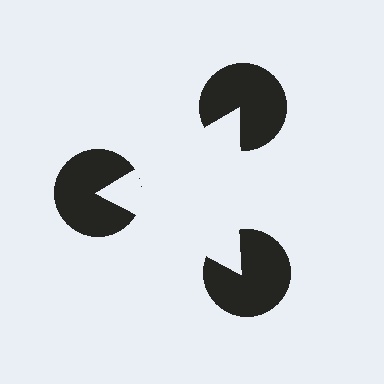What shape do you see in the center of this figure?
An illusory triangle — its edges are inferred from the aligned wedge cuts in the pac-man discs, not physically drawn.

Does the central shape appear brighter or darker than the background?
It typically appears slightly brighter than the background, even though no actual brightness change is drawn.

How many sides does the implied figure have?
3 sides.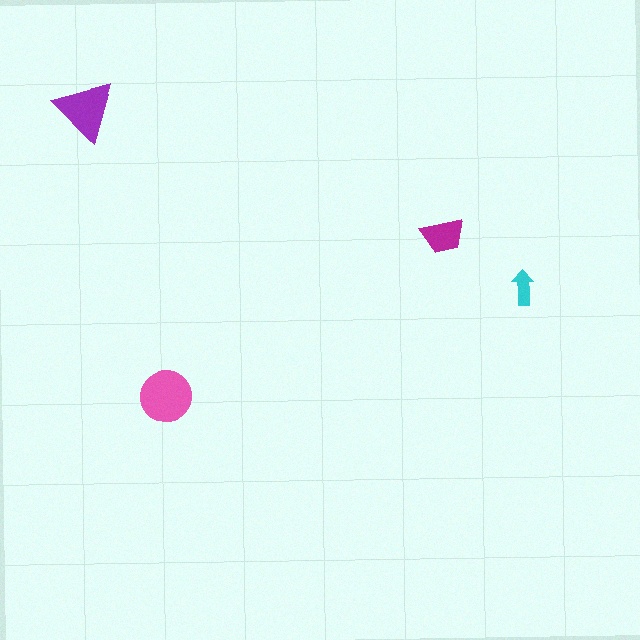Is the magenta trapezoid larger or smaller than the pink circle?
Smaller.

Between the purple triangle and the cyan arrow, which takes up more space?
The purple triangle.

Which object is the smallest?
The cyan arrow.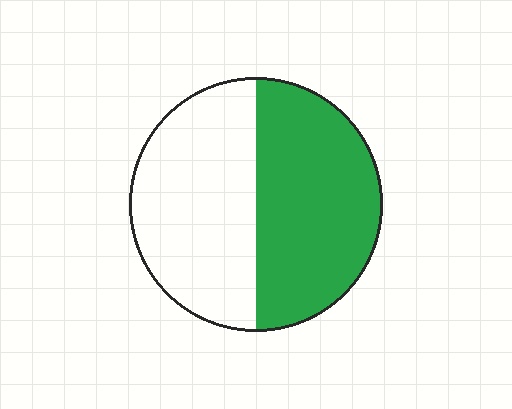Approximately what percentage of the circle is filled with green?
Approximately 50%.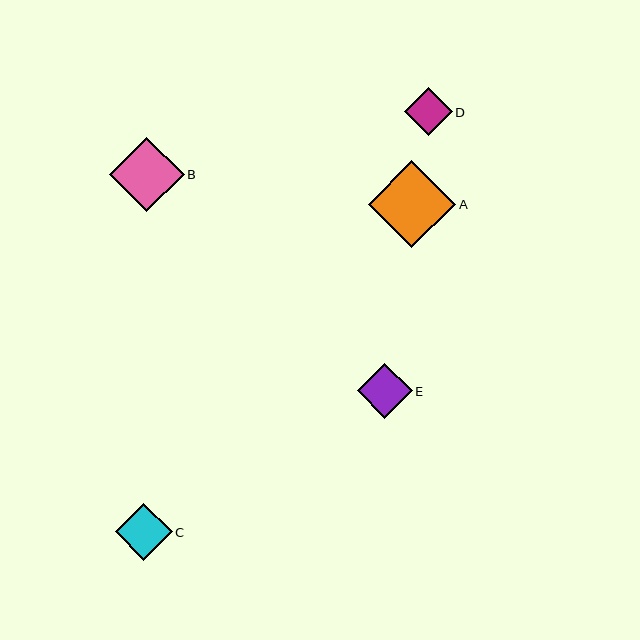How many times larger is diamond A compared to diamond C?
Diamond A is approximately 1.5 times the size of diamond C.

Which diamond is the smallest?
Diamond D is the smallest with a size of approximately 48 pixels.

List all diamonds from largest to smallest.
From largest to smallest: A, B, C, E, D.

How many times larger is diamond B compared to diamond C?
Diamond B is approximately 1.3 times the size of diamond C.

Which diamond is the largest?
Diamond A is the largest with a size of approximately 88 pixels.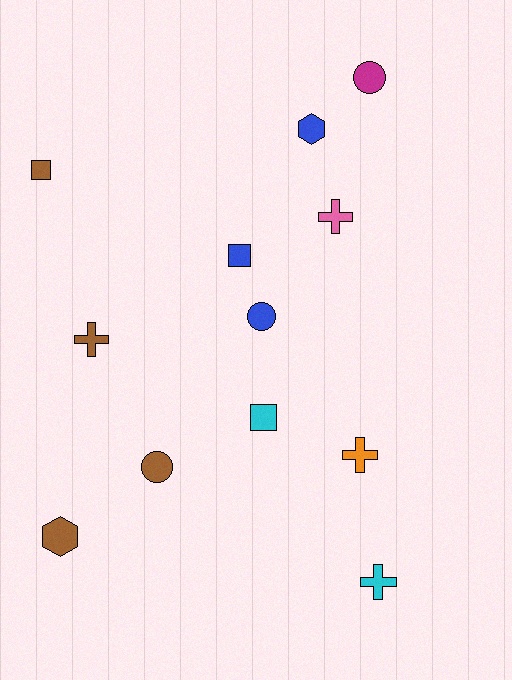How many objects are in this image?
There are 12 objects.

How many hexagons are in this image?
There are 2 hexagons.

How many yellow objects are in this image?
There are no yellow objects.